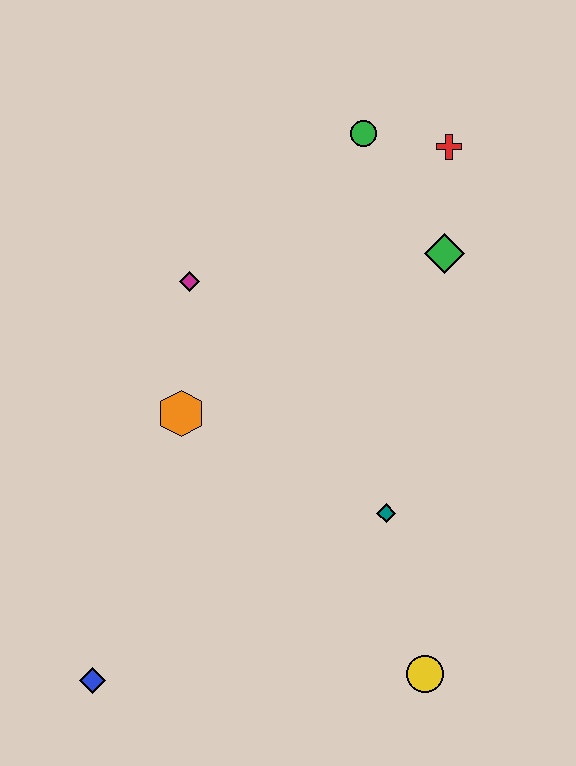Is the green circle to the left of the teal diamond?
Yes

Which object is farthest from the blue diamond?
The red cross is farthest from the blue diamond.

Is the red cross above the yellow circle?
Yes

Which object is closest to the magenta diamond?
The orange hexagon is closest to the magenta diamond.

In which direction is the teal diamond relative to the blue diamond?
The teal diamond is to the right of the blue diamond.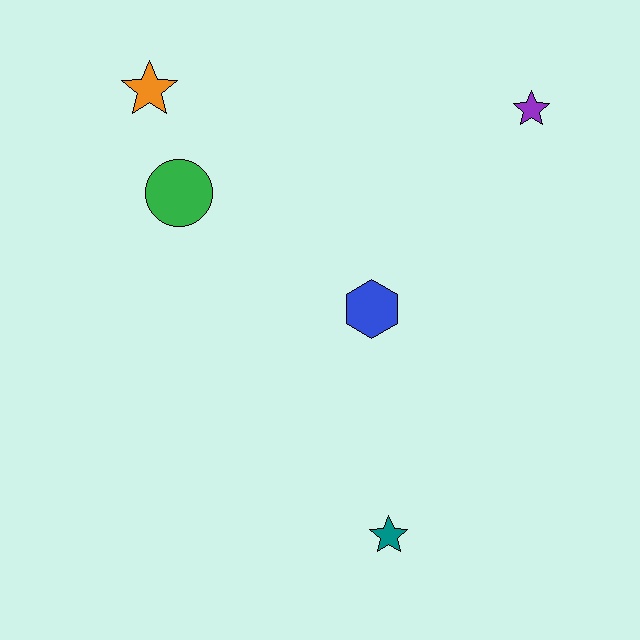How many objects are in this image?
There are 5 objects.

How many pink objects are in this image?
There are no pink objects.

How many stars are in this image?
There are 3 stars.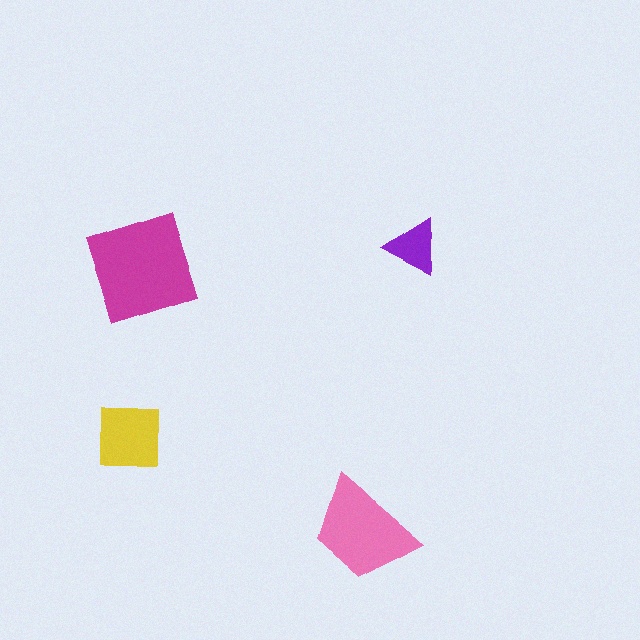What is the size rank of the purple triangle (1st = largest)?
4th.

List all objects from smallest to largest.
The purple triangle, the yellow square, the pink trapezoid, the magenta diamond.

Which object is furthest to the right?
The purple triangle is rightmost.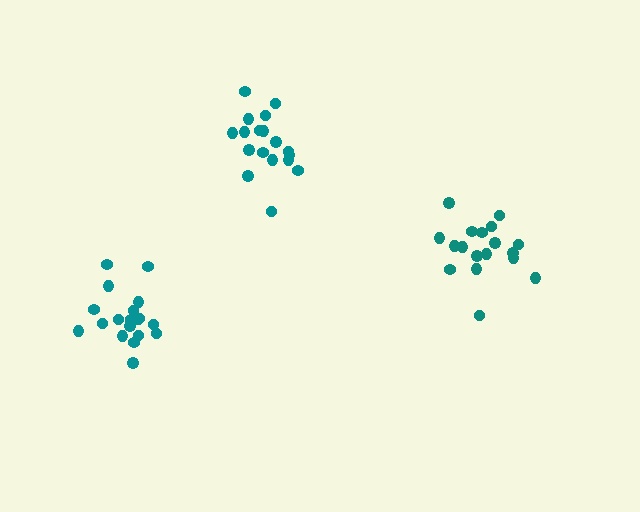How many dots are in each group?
Group 1: 19 dots, Group 2: 18 dots, Group 3: 18 dots (55 total).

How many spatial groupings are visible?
There are 3 spatial groupings.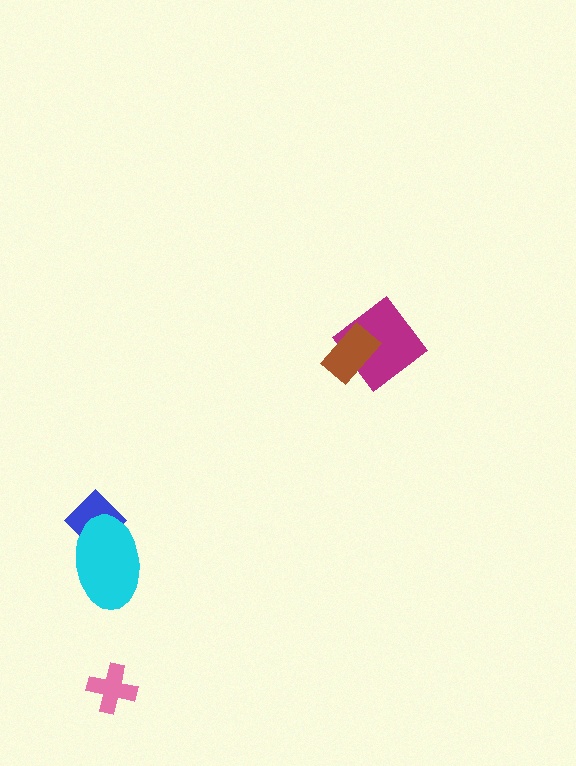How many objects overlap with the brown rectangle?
1 object overlaps with the brown rectangle.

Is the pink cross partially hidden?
No, no other shape covers it.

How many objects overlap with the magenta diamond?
1 object overlaps with the magenta diamond.